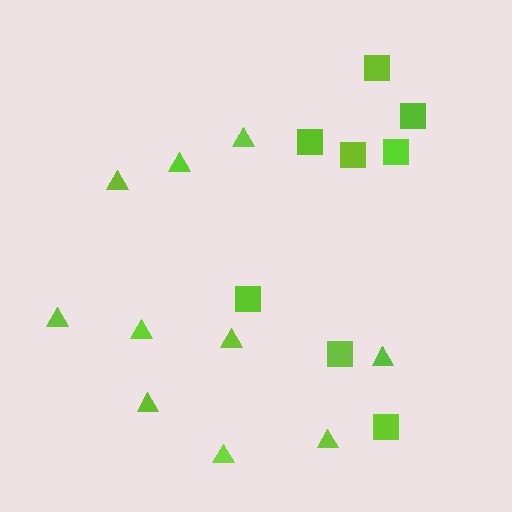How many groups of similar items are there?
There are 2 groups: one group of triangles (10) and one group of squares (8).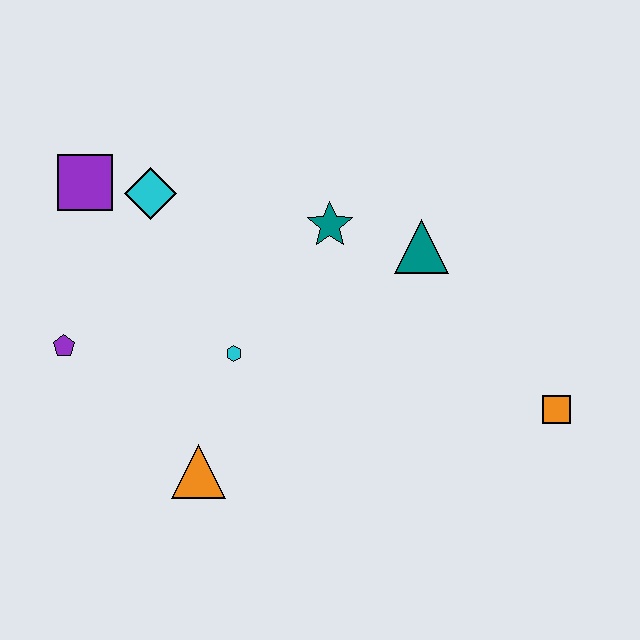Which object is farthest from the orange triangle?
The orange square is farthest from the orange triangle.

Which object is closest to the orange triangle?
The cyan hexagon is closest to the orange triangle.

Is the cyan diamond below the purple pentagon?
No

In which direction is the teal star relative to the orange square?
The teal star is to the left of the orange square.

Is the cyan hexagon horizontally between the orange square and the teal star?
No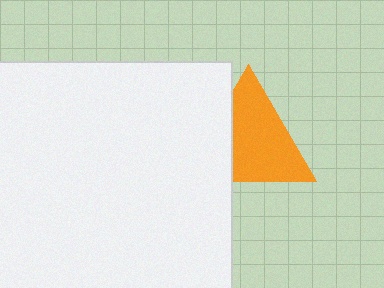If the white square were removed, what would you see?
You would see the complete orange triangle.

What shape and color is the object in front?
The object in front is a white square.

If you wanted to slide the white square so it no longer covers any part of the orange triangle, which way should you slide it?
Slide it left — that is the most direct way to separate the two shapes.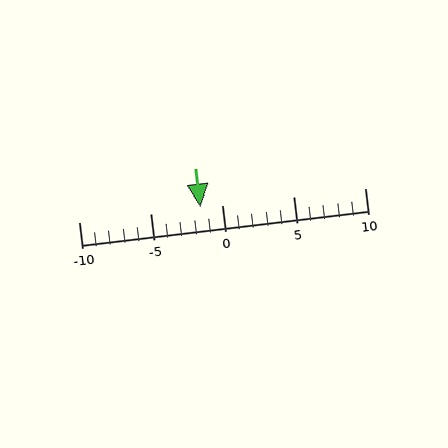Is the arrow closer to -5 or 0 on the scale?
The arrow is closer to 0.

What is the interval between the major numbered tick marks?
The major tick marks are spaced 5 units apart.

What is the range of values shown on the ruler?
The ruler shows values from -10 to 10.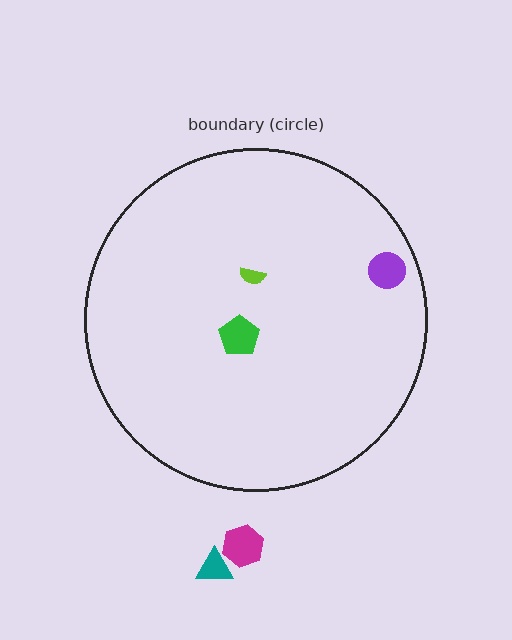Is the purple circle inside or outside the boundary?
Inside.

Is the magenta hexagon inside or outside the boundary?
Outside.